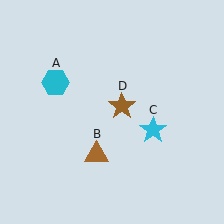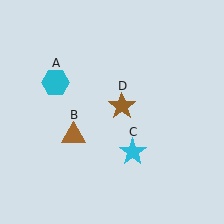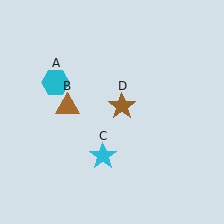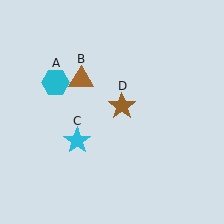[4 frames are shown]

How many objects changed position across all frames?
2 objects changed position: brown triangle (object B), cyan star (object C).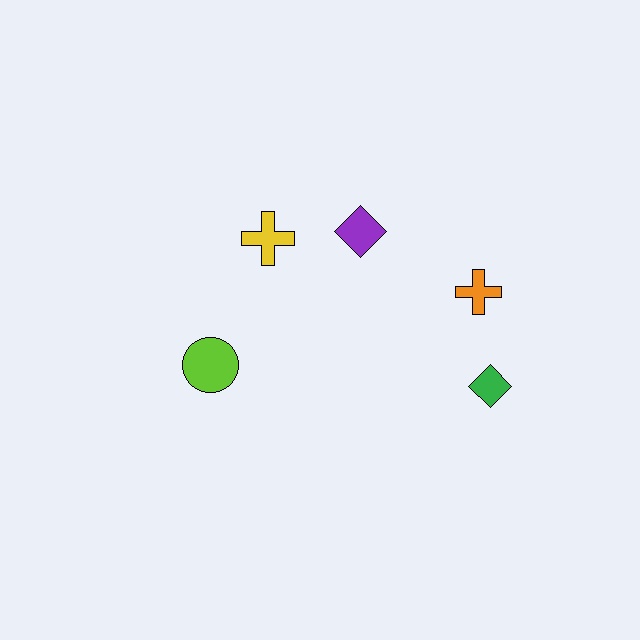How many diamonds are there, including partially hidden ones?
There are 2 diamonds.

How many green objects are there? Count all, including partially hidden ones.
There is 1 green object.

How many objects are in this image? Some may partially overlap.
There are 5 objects.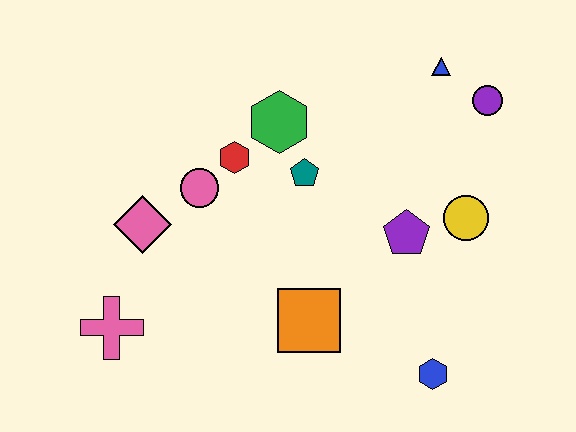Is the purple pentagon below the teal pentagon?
Yes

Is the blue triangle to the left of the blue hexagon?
No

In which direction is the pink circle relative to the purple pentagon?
The pink circle is to the left of the purple pentagon.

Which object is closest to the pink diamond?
The pink circle is closest to the pink diamond.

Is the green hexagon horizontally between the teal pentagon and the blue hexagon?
No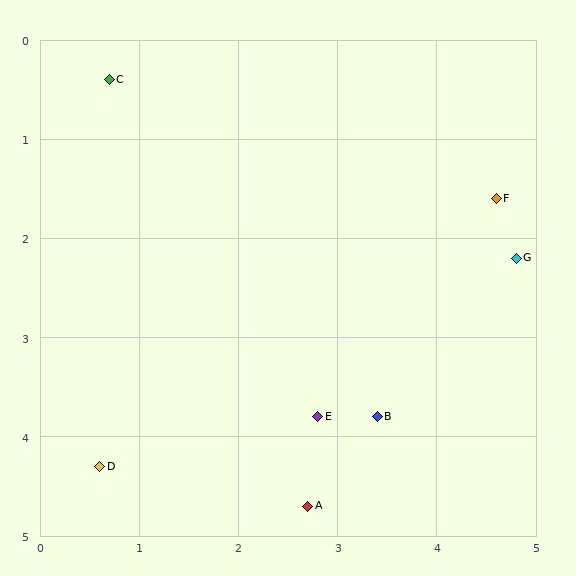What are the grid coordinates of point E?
Point E is at approximately (2.8, 3.8).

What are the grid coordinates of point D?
Point D is at approximately (0.6, 4.3).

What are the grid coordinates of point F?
Point F is at approximately (4.6, 1.6).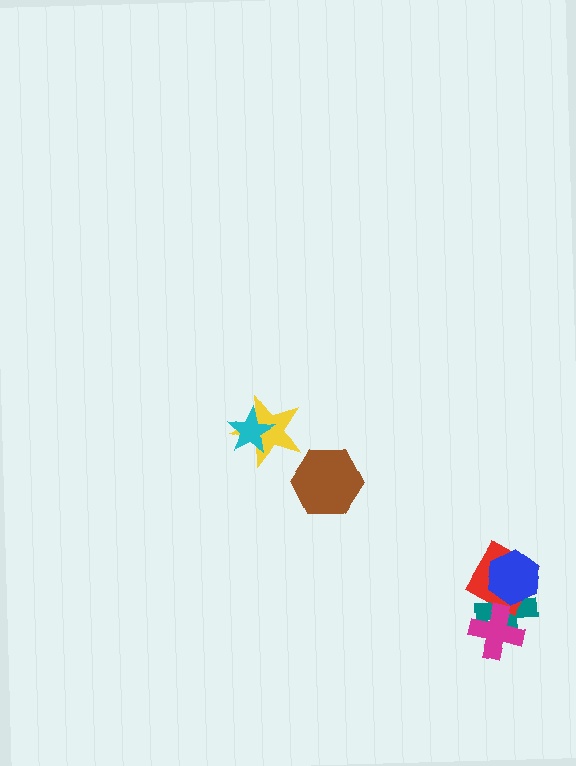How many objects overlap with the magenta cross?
2 objects overlap with the magenta cross.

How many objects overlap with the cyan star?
1 object overlaps with the cyan star.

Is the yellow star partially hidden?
Yes, it is partially covered by another shape.